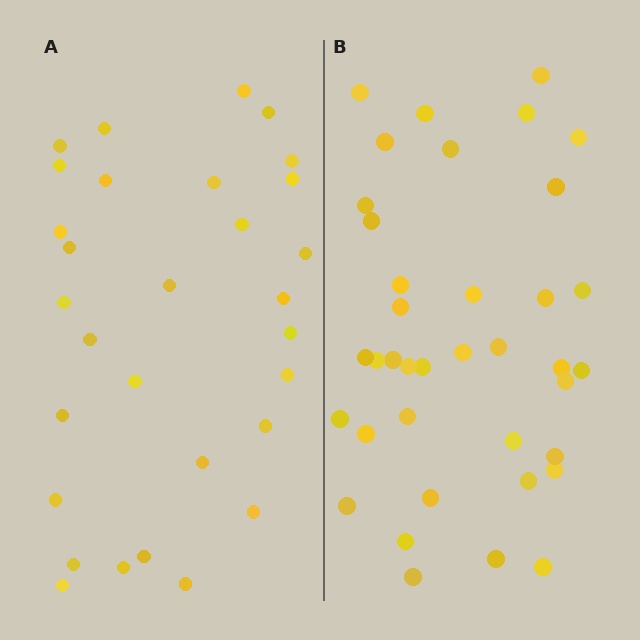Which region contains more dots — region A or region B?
Region B (the right region) has more dots.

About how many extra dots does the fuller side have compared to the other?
Region B has roughly 8 or so more dots than region A.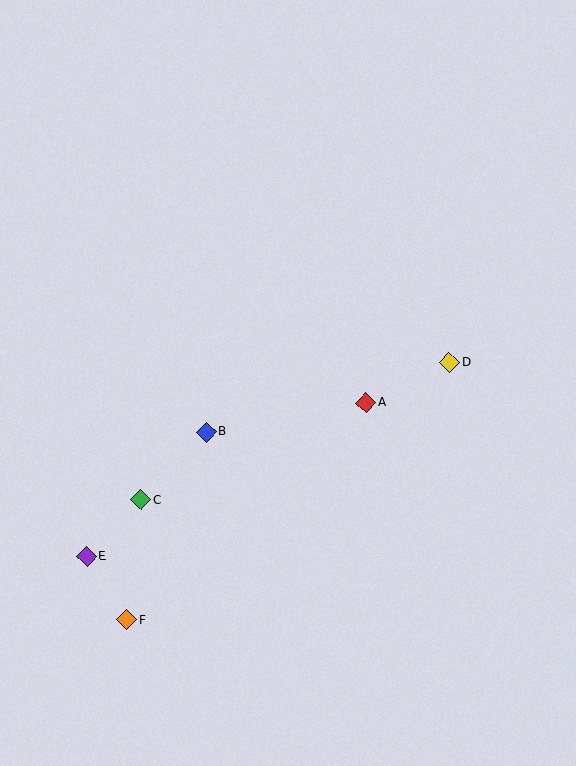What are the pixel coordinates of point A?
Point A is at (366, 403).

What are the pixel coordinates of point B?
Point B is at (206, 432).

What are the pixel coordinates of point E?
Point E is at (86, 556).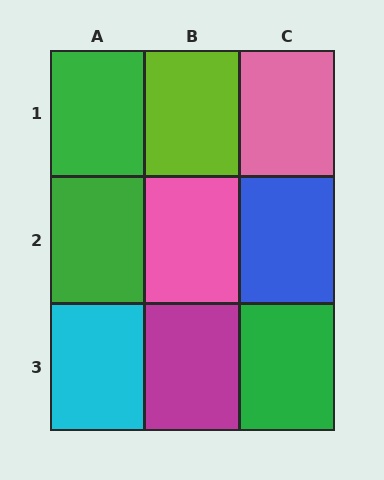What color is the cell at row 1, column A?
Green.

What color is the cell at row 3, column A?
Cyan.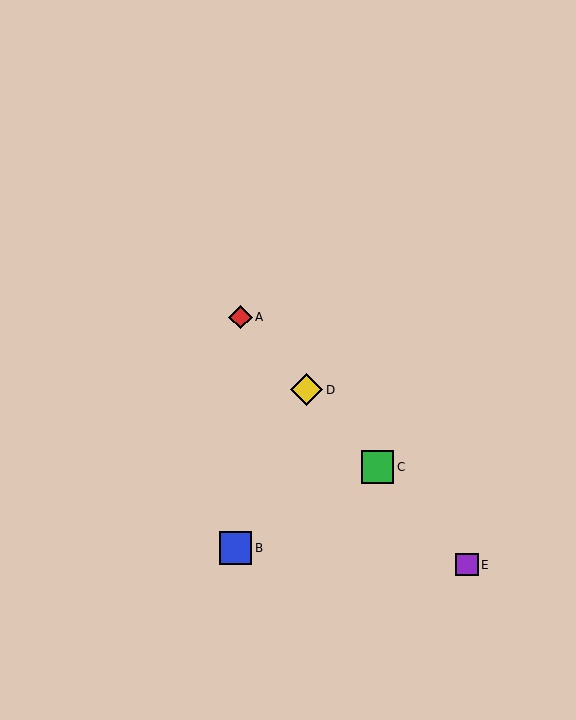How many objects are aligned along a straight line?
4 objects (A, C, D, E) are aligned along a straight line.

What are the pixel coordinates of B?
Object B is at (236, 548).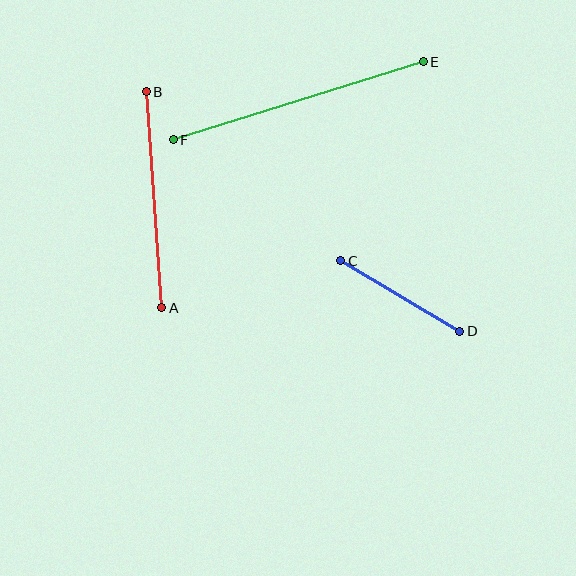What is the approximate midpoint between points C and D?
The midpoint is at approximately (400, 296) pixels.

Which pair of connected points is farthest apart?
Points E and F are farthest apart.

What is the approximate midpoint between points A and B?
The midpoint is at approximately (154, 200) pixels.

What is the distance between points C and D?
The distance is approximately 139 pixels.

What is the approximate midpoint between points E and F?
The midpoint is at approximately (298, 101) pixels.